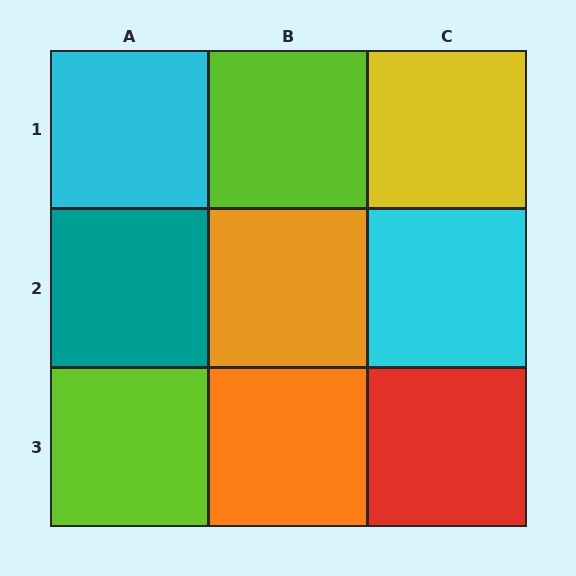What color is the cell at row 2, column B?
Orange.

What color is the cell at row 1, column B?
Lime.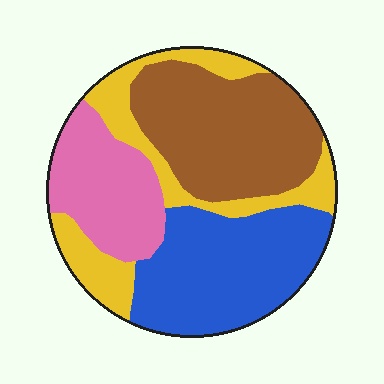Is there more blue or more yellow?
Blue.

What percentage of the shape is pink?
Pink takes up about one fifth (1/5) of the shape.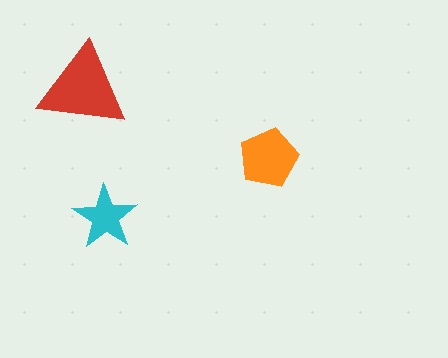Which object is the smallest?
The cyan star.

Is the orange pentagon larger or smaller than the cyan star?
Larger.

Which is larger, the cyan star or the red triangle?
The red triangle.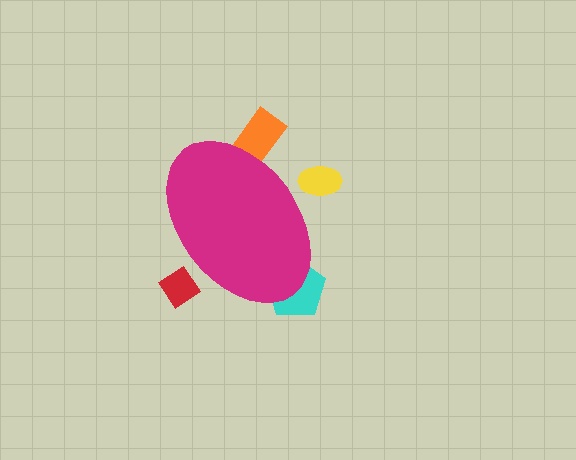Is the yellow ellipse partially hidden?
Yes, the yellow ellipse is partially hidden behind the magenta ellipse.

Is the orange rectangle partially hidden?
Yes, the orange rectangle is partially hidden behind the magenta ellipse.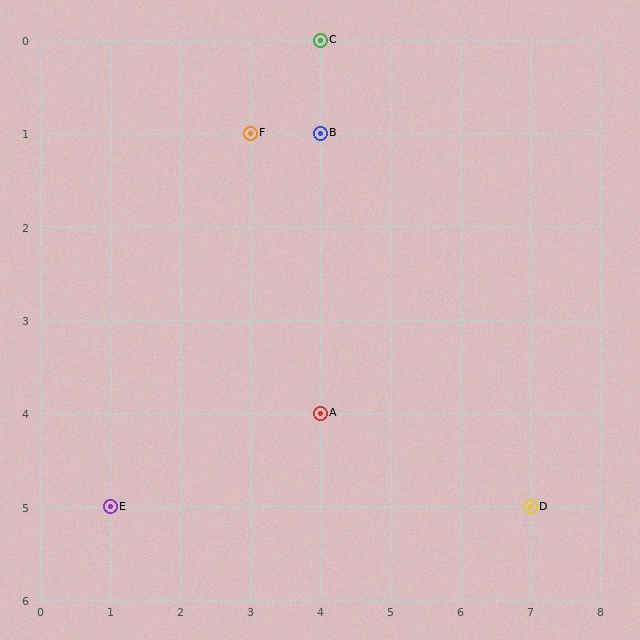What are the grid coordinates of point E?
Point E is at grid coordinates (1, 5).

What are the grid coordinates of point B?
Point B is at grid coordinates (4, 1).